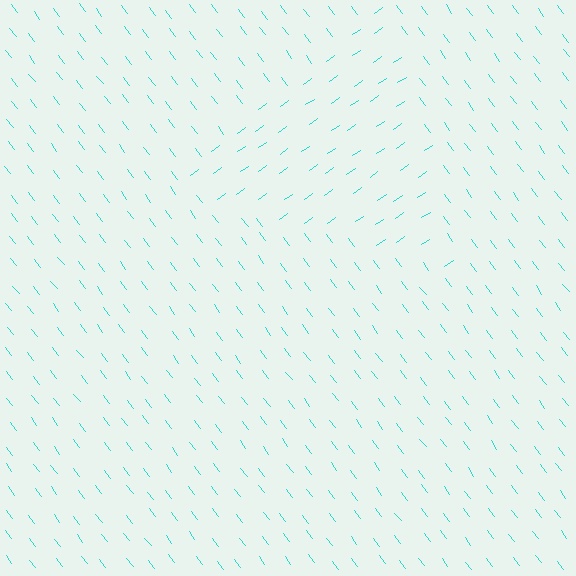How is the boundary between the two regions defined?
The boundary is defined purely by a change in line orientation (approximately 88 degrees difference). All lines are the same color and thickness.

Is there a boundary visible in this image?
Yes, there is a texture boundary formed by a change in line orientation.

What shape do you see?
I see a triangle.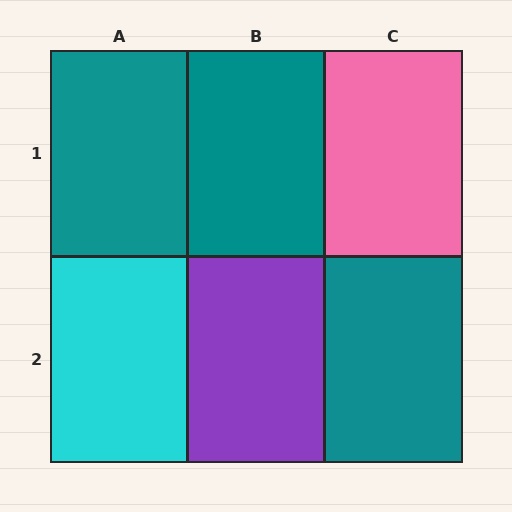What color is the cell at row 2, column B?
Purple.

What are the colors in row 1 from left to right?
Teal, teal, pink.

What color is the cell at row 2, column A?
Cyan.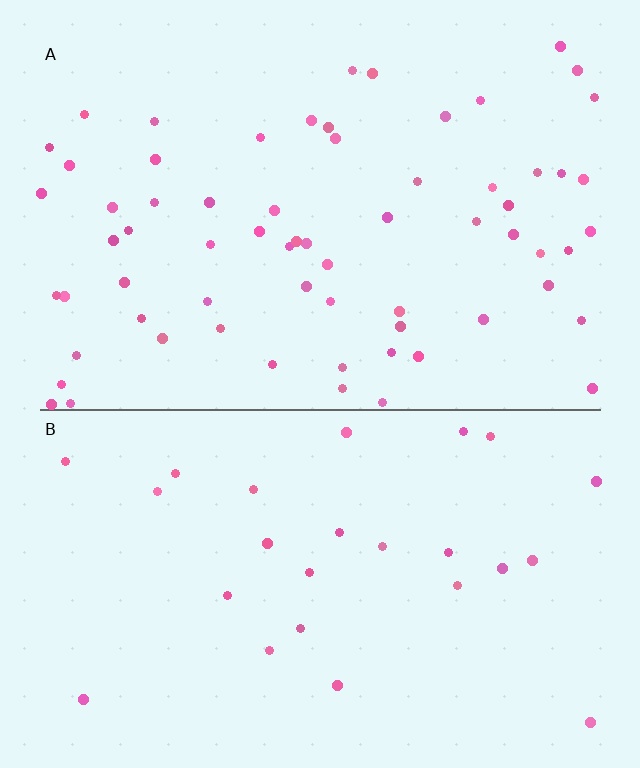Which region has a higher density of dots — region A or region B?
A (the top).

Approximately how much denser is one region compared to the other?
Approximately 2.6× — region A over region B.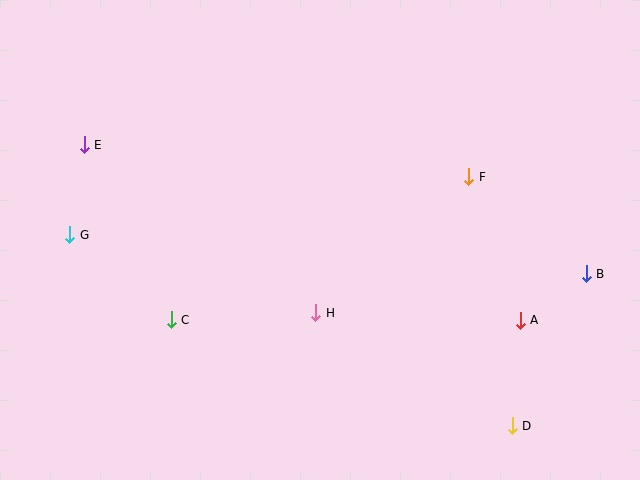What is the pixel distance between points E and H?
The distance between E and H is 286 pixels.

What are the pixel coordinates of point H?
Point H is at (316, 313).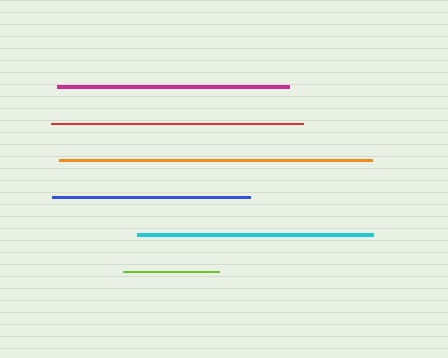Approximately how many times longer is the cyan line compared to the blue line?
The cyan line is approximately 1.2 times the length of the blue line.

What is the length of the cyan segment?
The cyan segment is approximately 236 pixels long.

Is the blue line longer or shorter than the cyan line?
The cyan line is longer than the blue line.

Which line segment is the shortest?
The lime line is the shortest at approximately 96 pixels.